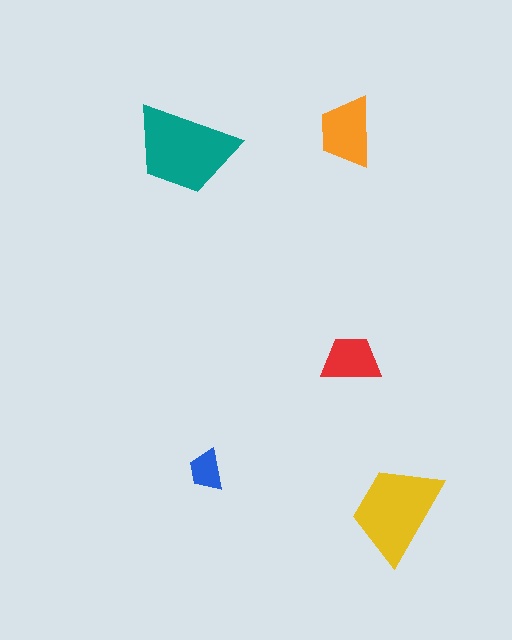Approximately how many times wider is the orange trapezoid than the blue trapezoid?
About 1.5 times wider.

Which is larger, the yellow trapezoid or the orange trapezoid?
The yellow one.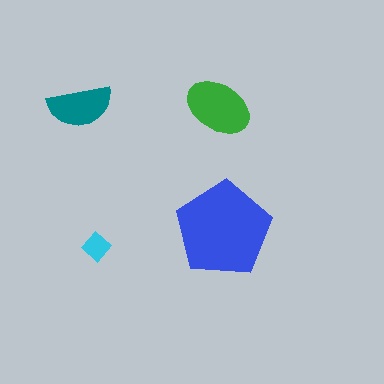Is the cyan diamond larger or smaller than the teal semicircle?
Smaller.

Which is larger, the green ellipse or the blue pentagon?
The blue pentagon.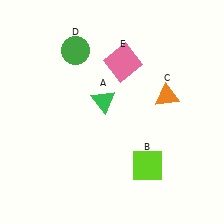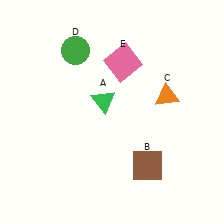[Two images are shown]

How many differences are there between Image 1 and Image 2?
There is 1 difference between the two images.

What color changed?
The square (B) changed from lime in Image 1 to brown in Image 2.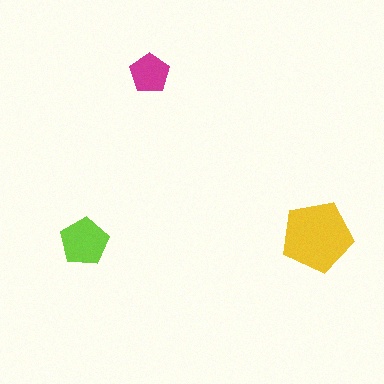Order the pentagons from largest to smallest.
the yellow one, the lime one, the magenta one.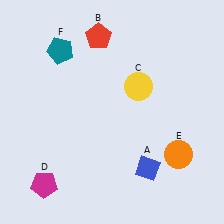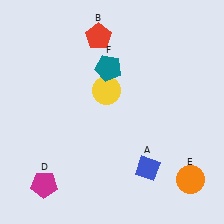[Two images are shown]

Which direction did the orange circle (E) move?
The orange circle (E) moved down.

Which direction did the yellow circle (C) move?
The yellow circle (C) moved left.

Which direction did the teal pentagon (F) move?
The teal pentagon (F) moved right.